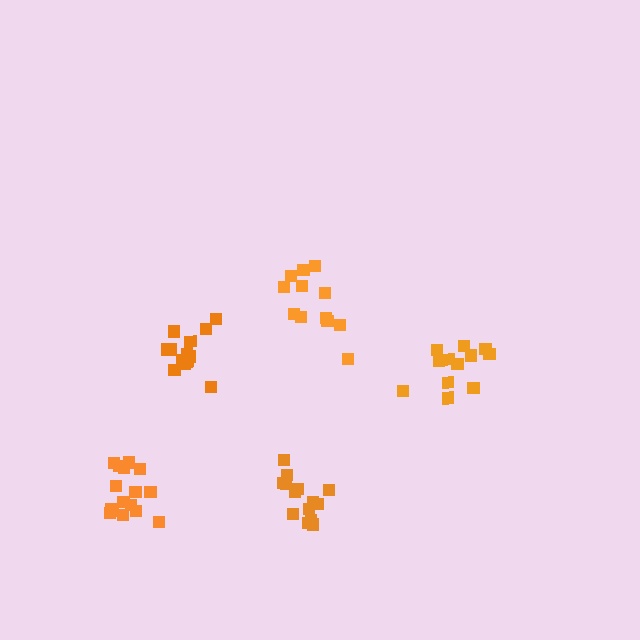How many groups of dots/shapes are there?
There are 5 groups.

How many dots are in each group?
Group 1: 16 dots, Group 2: 14 dots, Group 3: 12 dots, Group 4: 12 dots, Group 5: 15 dots (69 total).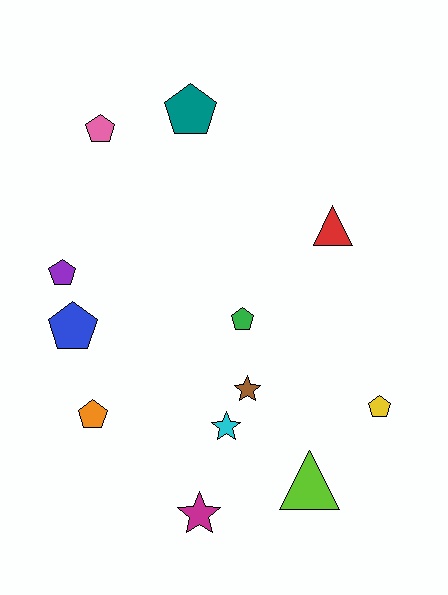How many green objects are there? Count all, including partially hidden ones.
There is 1 green object.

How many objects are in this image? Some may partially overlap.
There are 12 objects.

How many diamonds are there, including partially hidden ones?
There are no diamonds.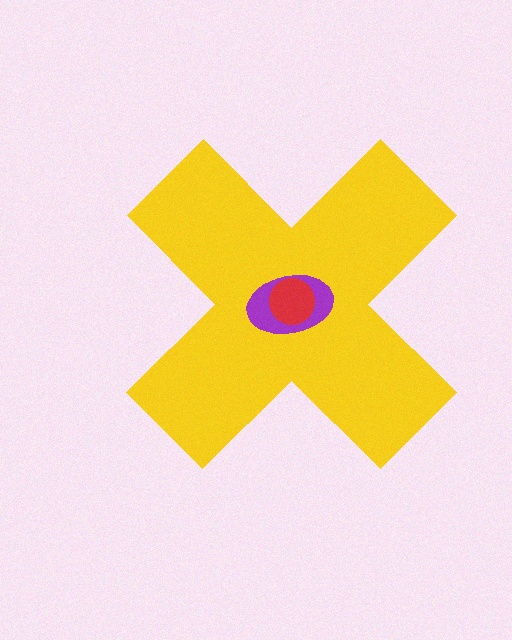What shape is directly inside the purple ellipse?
The red circle.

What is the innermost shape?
The red circle.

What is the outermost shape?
The yellow cross.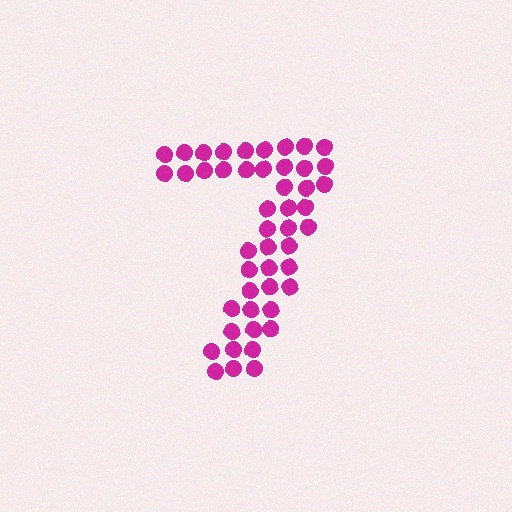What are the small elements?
The small elements are circles.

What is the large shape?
The large shape is the digit 7.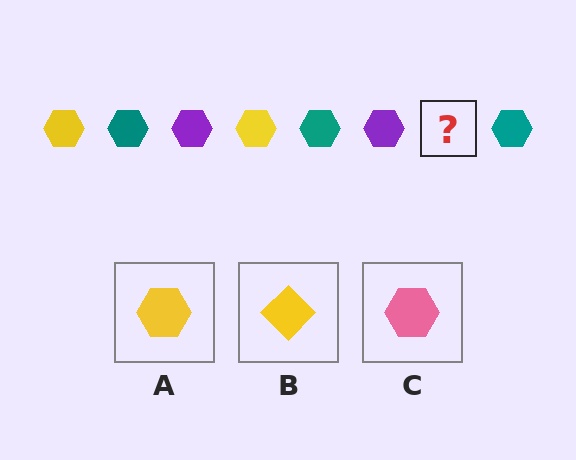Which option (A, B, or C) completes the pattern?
A.